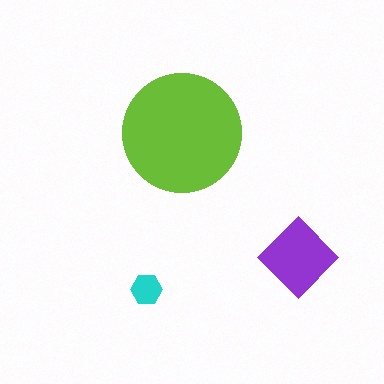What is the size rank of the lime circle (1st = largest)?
1st.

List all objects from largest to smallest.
The lime circle, the purple diamond, the cyan hexagon.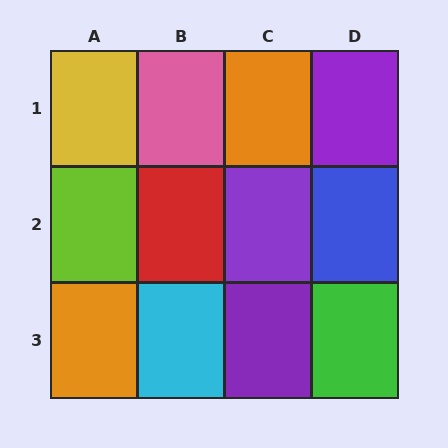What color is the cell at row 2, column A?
Lime.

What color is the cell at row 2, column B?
Red.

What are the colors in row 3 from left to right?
Orange, cyan, purple, green.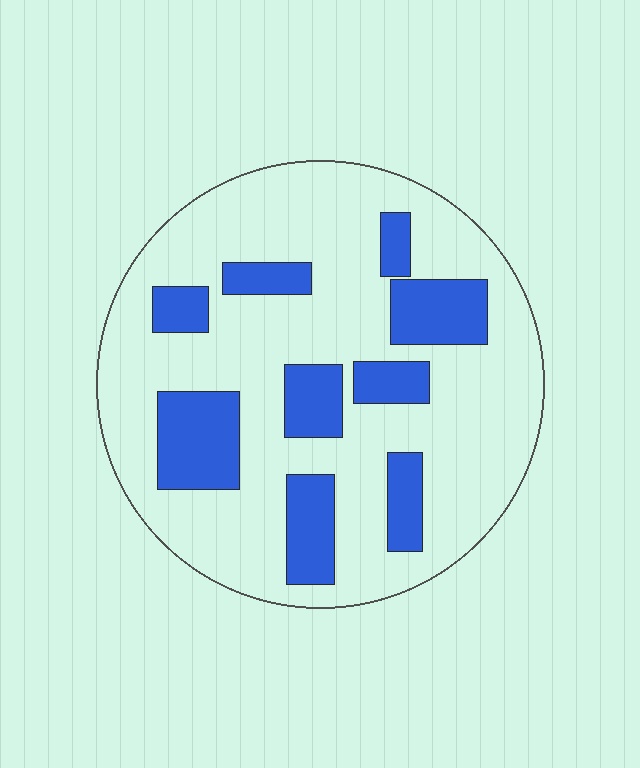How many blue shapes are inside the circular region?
9.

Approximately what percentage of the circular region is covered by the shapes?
Approximately 25%.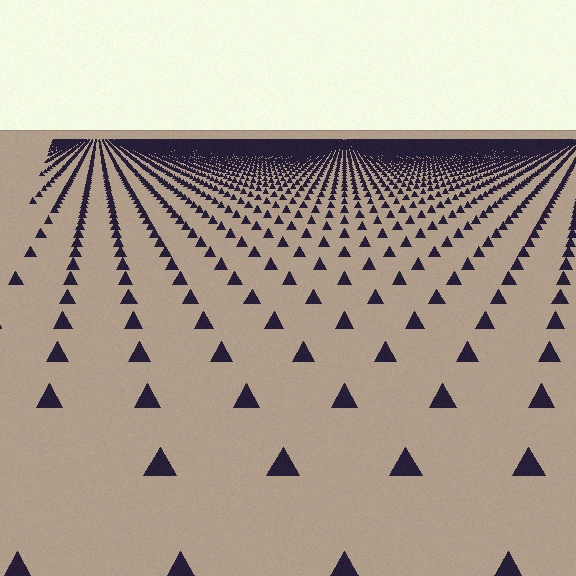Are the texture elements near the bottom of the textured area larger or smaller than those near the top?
Larger. Near the bottom, elements are closer to the viewer and appear at a bigger on-screen size.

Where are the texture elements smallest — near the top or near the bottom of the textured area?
Near the top.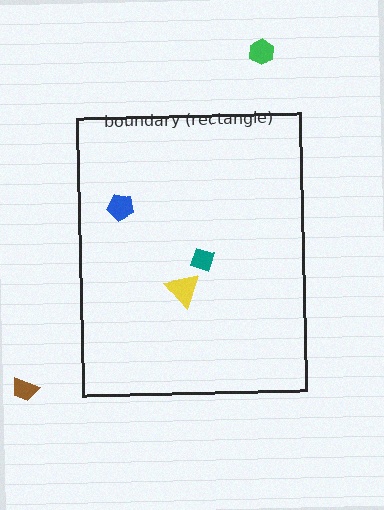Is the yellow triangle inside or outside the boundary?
Inside.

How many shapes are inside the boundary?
3 inside, 2 outside.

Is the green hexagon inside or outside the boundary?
Outside.